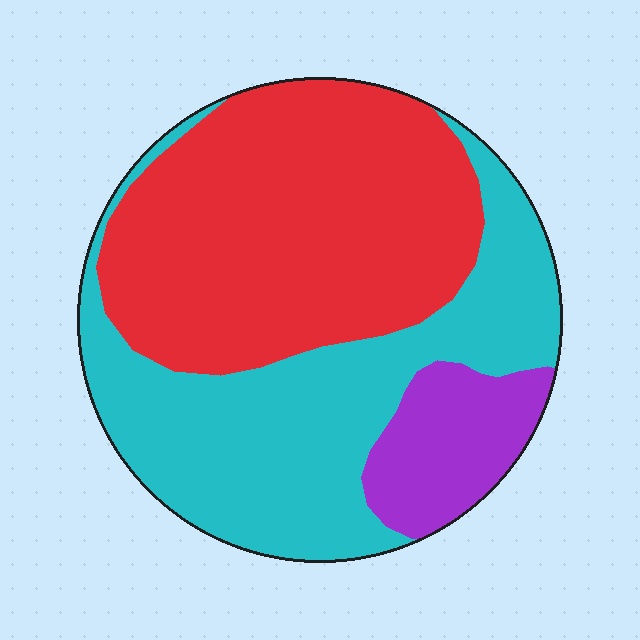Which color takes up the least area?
Purple, at roughly 10%.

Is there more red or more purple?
Red.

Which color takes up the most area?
Red, at roughly 45%.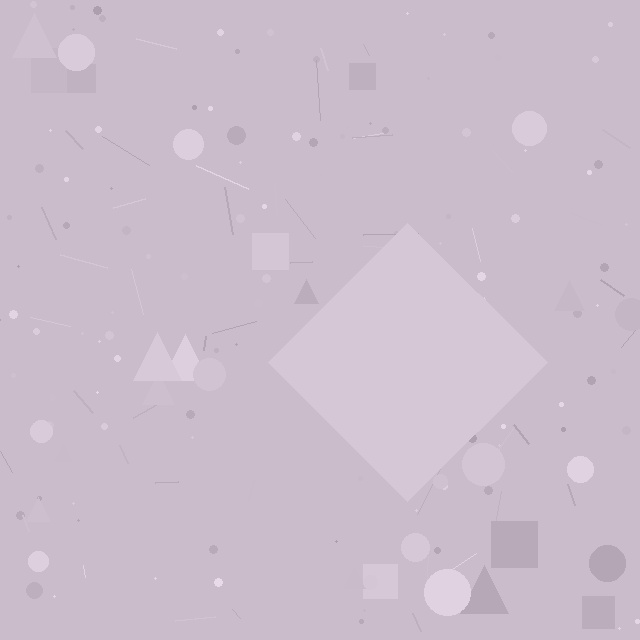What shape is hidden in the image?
A diamond is hidden in the image.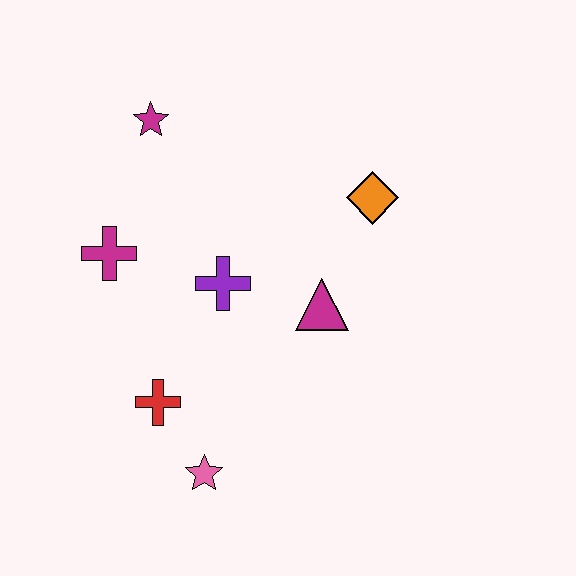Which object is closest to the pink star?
The red cross is closest to the pink star.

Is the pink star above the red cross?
No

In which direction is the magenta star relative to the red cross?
The magenta star is above the red cross.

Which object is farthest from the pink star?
The magenta star is farthest from the pink star.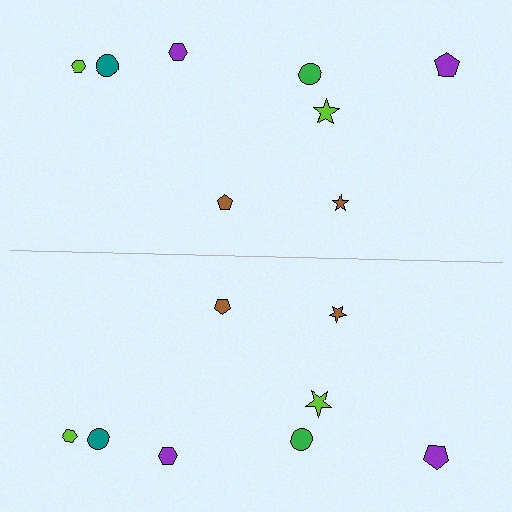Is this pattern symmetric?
Yes, this pattern has bilateral (reflection) symmetry.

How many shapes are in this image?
There are 16 shapes in this image.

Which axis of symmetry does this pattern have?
The pattern has a horizontal axis of symmetry running through the center of the image.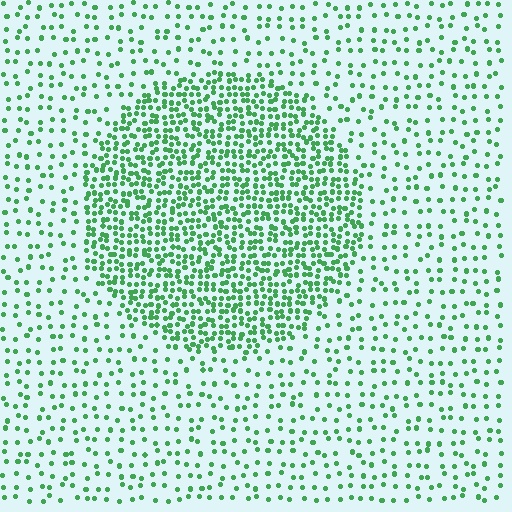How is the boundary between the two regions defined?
The boundary is defined by a change in element density (approximately 2.7x ratio). All elements are the same color, size, and shape.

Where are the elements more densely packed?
The elements are more densely packed inside the circle boundary.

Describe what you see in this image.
The image contains small green elements arranged at two different densities. A circle-shaped region is visible where the elements are more densely packed than the surrounding area.